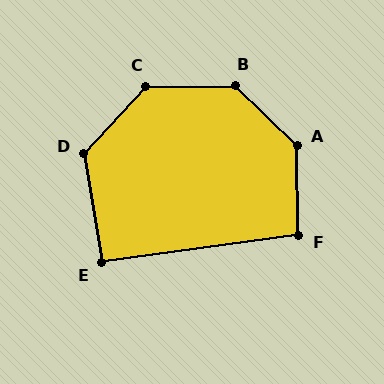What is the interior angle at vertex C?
Approximately 134 degrees (obtuse).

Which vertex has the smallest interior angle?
E, at approximately 91 degrees.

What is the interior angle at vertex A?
Approximately 135 degrees (obtuse).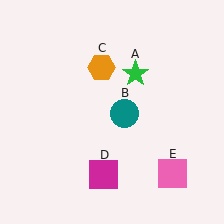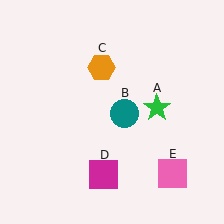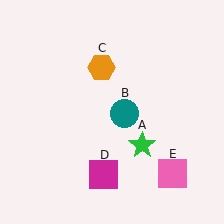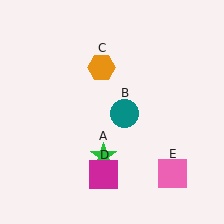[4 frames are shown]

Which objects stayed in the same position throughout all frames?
Teal circle (object B) and orange hexagon (object C) and magenta square (object D) and pink square (object E) remained stationary.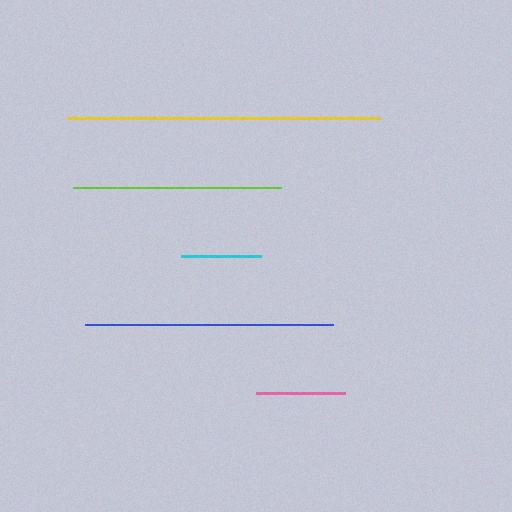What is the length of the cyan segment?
The cyan segment is approximately 81 pixels long.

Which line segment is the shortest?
The cyan line is the shortest at approximately 81 pixels.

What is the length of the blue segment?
The blue segment is approximately 248 pixels long.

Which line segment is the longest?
The yellow line is the longest at approximately 313 pixels.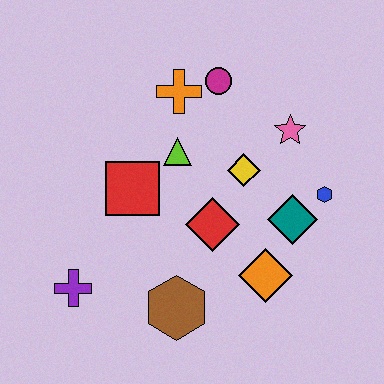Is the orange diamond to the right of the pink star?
No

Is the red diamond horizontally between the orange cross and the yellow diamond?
Yes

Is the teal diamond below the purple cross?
No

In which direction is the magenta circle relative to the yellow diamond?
The magenta circle is above the yellow diamond.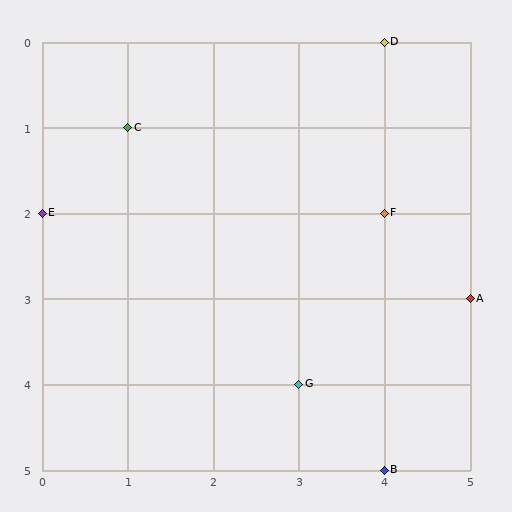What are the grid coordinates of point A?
Point A is at grid coordinates (5, 3).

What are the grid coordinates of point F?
Point F is at grid coordinates (4, 2).